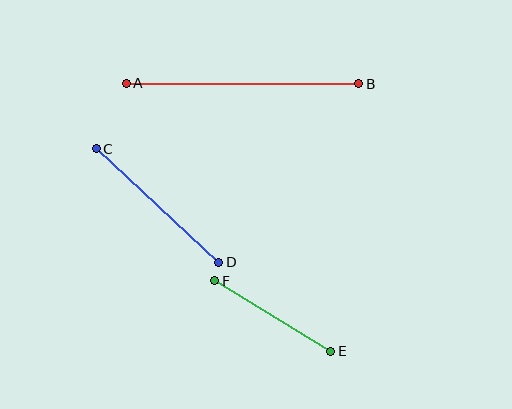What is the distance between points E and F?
The distance is approximately 136 pixels.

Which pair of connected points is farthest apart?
Points A and B are farthest apart.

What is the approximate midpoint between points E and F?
The midpoint is at approximately (273, 316) pixels.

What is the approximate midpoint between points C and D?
The midpoint is at approximately (158, 205) pixels.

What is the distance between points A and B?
The distance is approximately 232 pixels.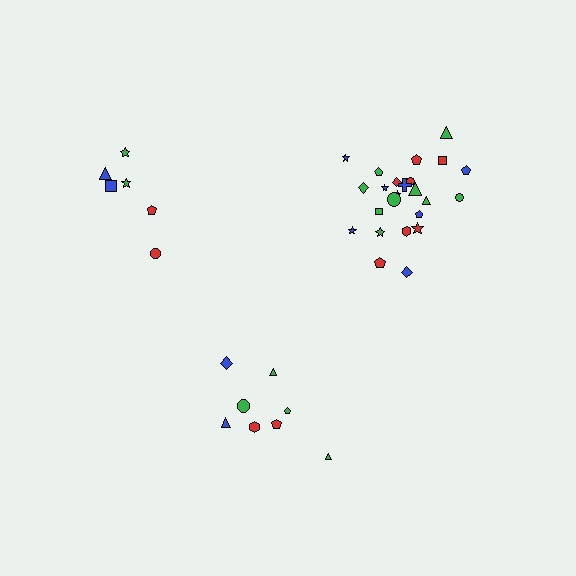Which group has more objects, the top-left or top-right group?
The top-right group.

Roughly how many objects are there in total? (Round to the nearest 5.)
Roughly 40 objects in total.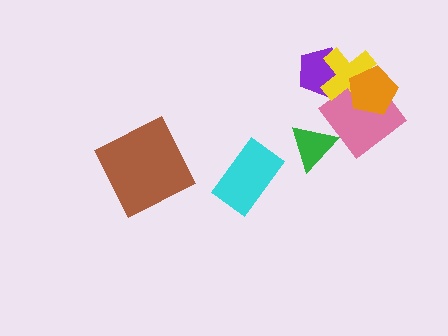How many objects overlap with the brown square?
0 objects overlap with the brown square.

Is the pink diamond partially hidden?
Yes, it is partially covered by another shape.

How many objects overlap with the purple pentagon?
2 objects overlap with the purple pentagon.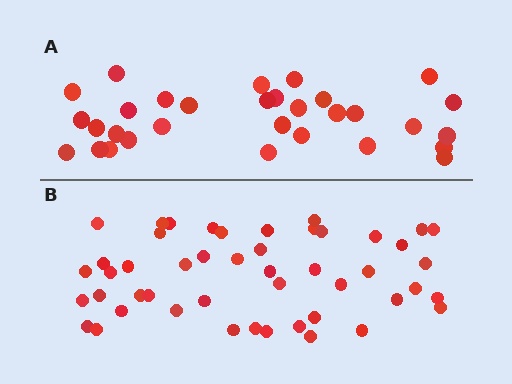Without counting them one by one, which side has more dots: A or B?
Region B (the bottom region) has more dots.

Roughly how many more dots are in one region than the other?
Region B has approximately 15 more dots than region A.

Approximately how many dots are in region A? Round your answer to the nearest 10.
About 30 dots. (The exact count is 31, which rounds to 30.)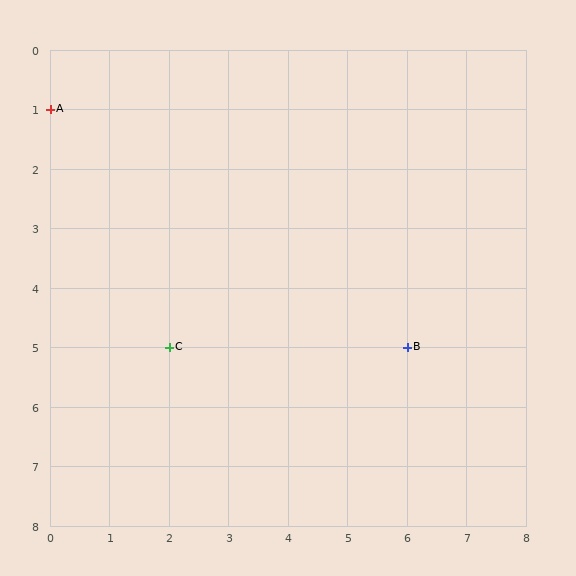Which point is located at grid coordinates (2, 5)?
Point C is at (2, 5).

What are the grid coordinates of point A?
Point A is at grid coordinates (0, 1).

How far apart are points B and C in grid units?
Points B and C are 4 columns apart.